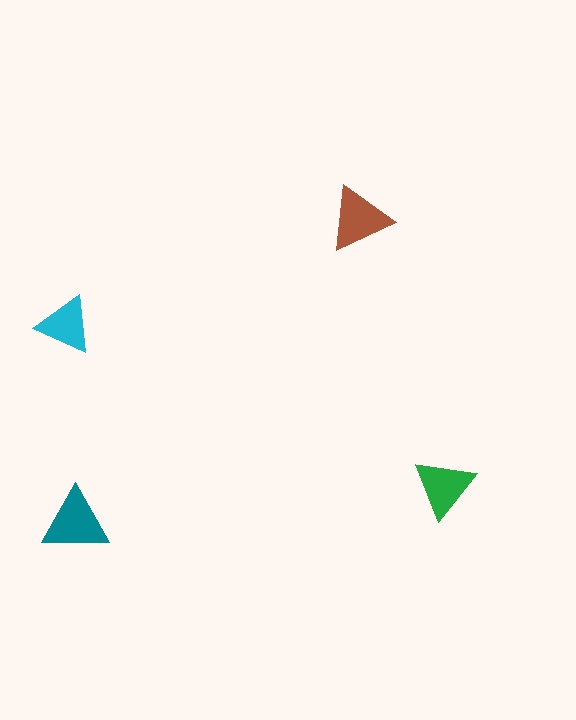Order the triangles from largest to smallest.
the teal one, the brown one, the green one, the cyan one.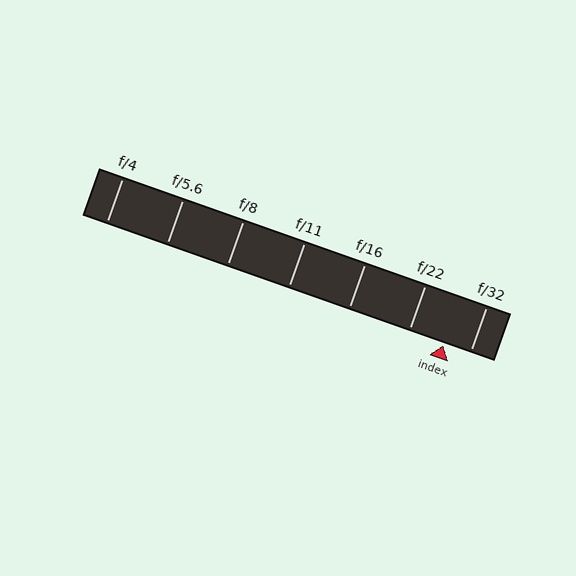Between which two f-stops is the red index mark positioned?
The index mark is between f/22 and f/32.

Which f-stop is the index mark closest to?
The index mark is closest to f/32.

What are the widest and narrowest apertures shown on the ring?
The widest aperture shown is f/4 and the narrowest is f/32.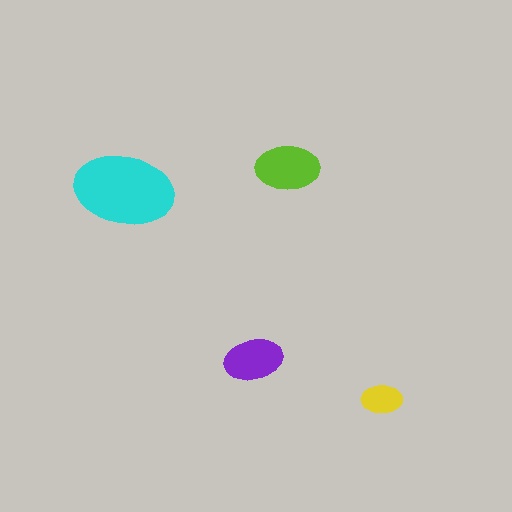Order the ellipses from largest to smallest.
the cyan one, the lime one, the purple one, the yellow one.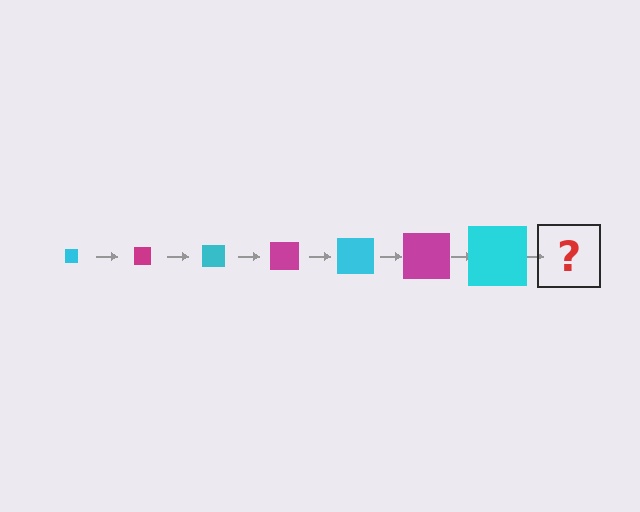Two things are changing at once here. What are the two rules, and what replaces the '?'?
The two rules are that the square grows larger each step and the color cycles through cyan and magenta. The '?' should be a magenta square, larger than the previous one.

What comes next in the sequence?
The next element should be a magenta square, larger than the previous one.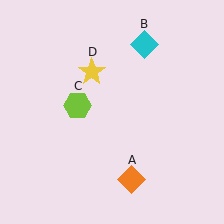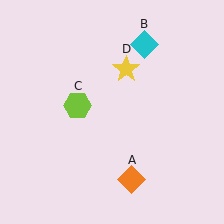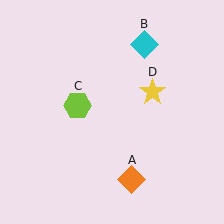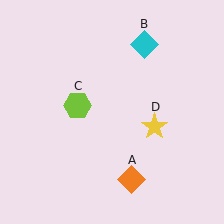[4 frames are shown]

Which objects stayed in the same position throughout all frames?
Orange diamond (object A) and cyan diamond (object B) and lime hexagon (object C) remained stationary.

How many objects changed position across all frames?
1 object changed position: yellow star (object D).